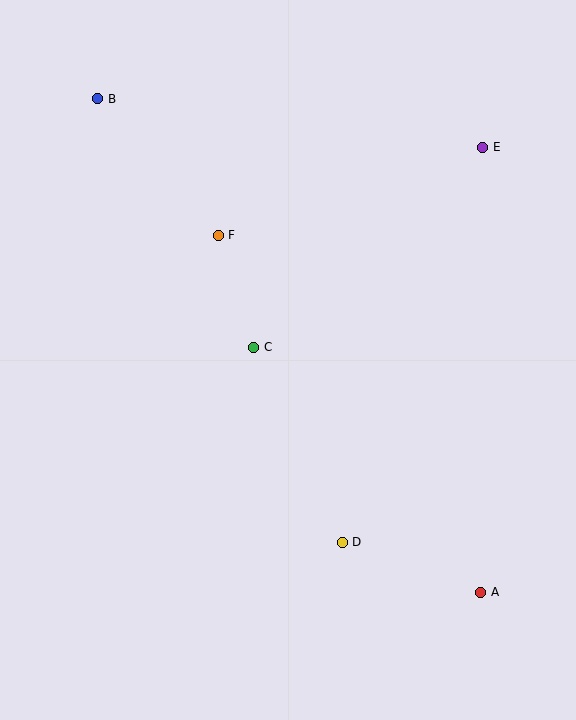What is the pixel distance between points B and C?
The distance between B and C is 294 pixels.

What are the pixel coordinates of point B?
Point B is at (98, 99).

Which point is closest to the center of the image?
Point C at (254, 347) is closest to the center.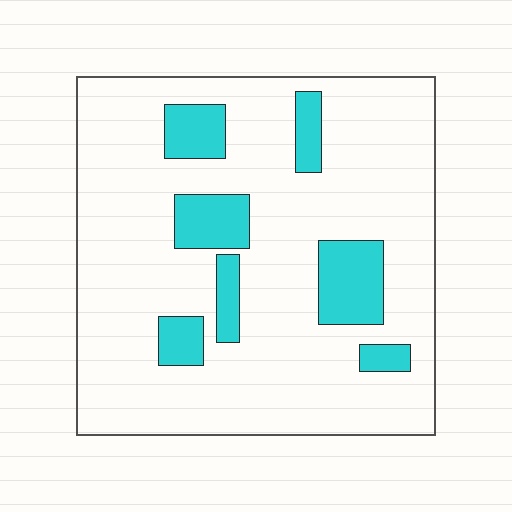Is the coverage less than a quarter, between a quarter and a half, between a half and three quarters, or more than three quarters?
Less than a quarter.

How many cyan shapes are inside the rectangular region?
7.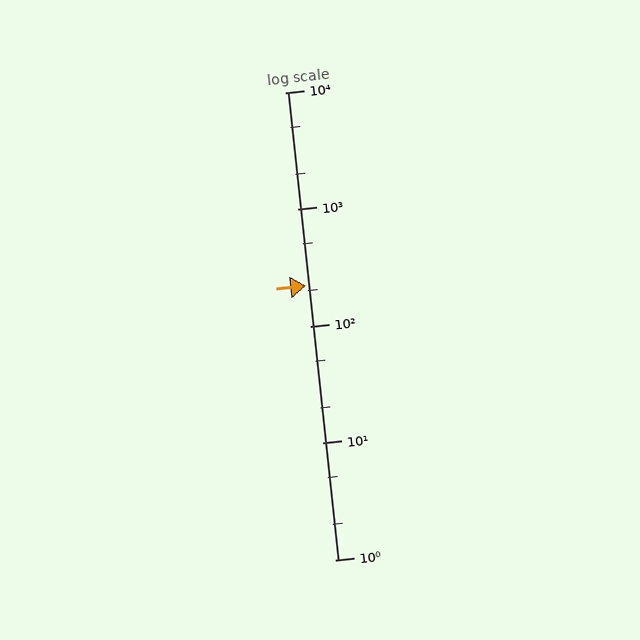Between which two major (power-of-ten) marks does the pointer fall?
The pointer is between 100 and 1000.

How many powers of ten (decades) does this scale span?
The scale spans 4 decades, from 1 to 10000.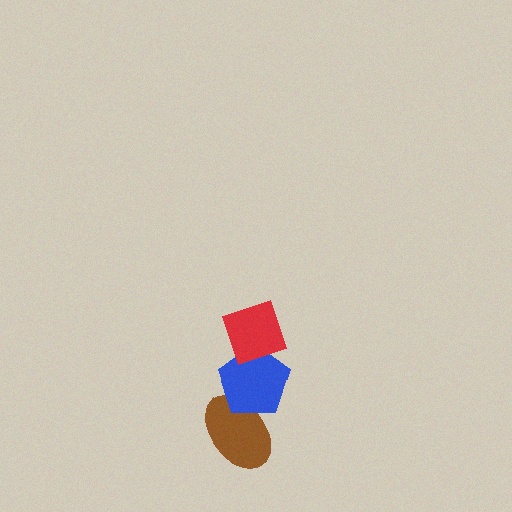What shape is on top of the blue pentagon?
The red diamond is on top of the blue pentagon.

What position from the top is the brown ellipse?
The brown ellipse is 3rd from the top.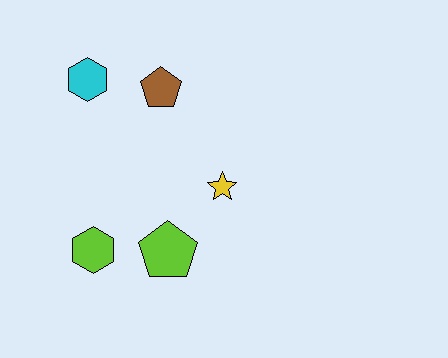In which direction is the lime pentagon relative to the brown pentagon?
The lime pentagon is below the brown pentagon.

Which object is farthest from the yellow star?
The cyan hexagon is farthest from the yellow star.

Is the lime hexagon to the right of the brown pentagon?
No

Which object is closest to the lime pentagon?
The lime hexagon is closest to the lime pentagon.